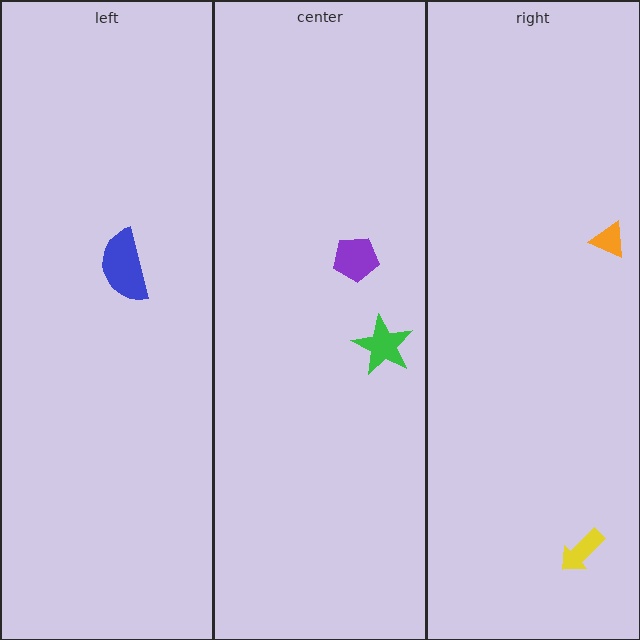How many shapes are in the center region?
2.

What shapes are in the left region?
The blue semicircle.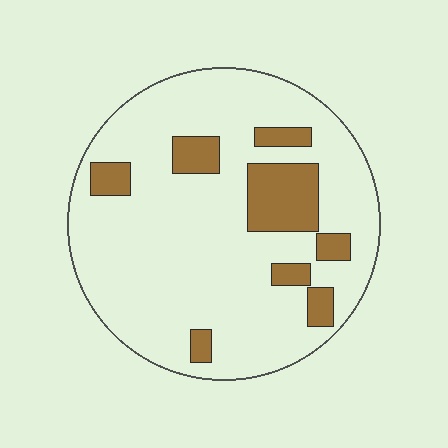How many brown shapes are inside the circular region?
8.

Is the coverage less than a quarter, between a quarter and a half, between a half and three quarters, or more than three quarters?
Less than a quarter.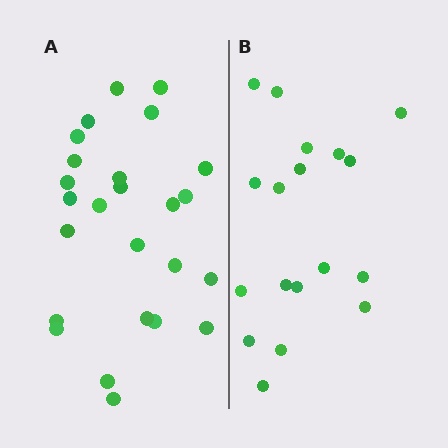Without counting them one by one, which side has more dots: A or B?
Region A (the left region) has more dots.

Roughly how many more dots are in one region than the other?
Region A has roughly 8 or so more dots than region B.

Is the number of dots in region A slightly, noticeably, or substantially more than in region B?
Region A has noticeably more, but not dramatically so. The ratio is roughly 1.4 to 1.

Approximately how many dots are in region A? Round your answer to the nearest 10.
About 20 dots. (The exact count is 25, which rounds to 20.)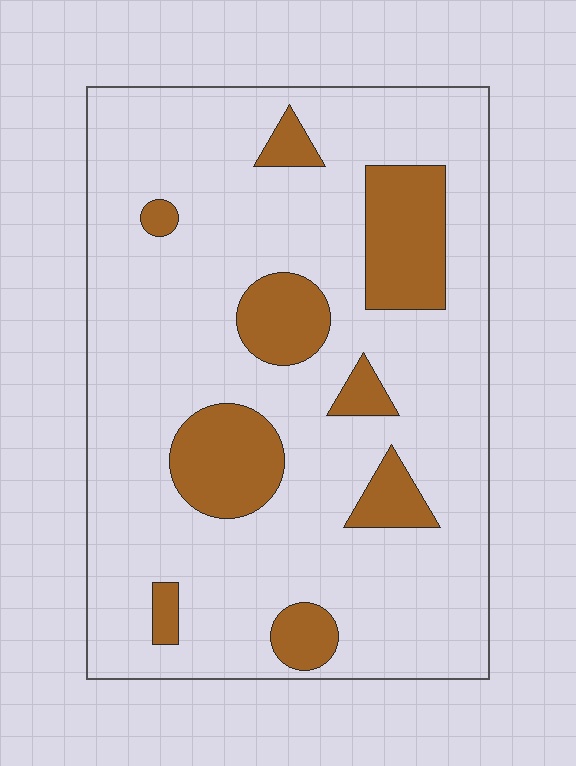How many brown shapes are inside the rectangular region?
9.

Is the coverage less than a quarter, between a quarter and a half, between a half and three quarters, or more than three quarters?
Less than a quarter.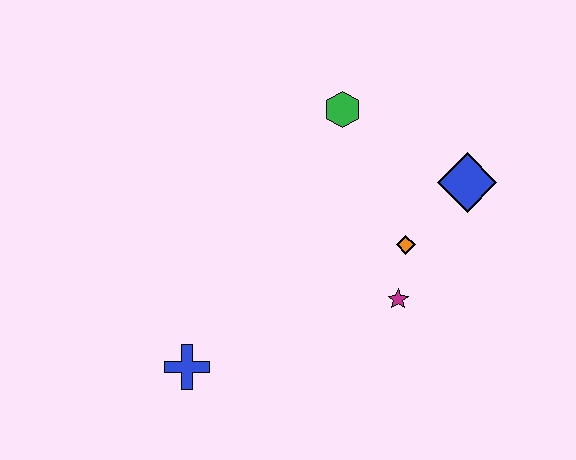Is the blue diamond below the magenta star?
No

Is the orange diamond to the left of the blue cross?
No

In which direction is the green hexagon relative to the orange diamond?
The green hexagon is above the orange diamond.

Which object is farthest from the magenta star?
The blue cross is farthest from the magenta star.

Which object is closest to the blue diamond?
The orange diamond is closest to the blue diamond.